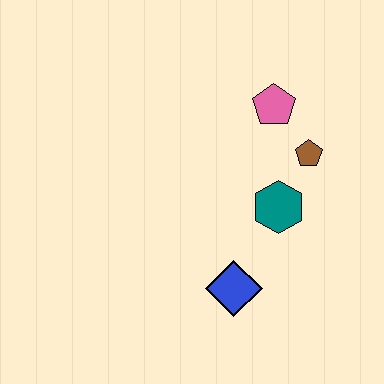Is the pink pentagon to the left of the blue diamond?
No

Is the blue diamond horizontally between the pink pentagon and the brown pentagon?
No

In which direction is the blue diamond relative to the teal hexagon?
The blue diamond is below the teal hexagon.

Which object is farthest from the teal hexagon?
The pink pentagon is farthest from the teal hexagon.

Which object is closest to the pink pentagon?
The brown pentagon is closest to the pink pentagon.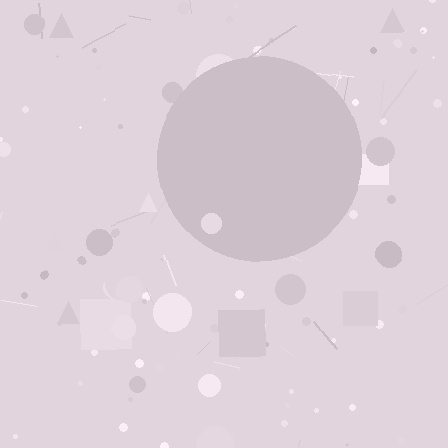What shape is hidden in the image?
A circle is hidden in the image.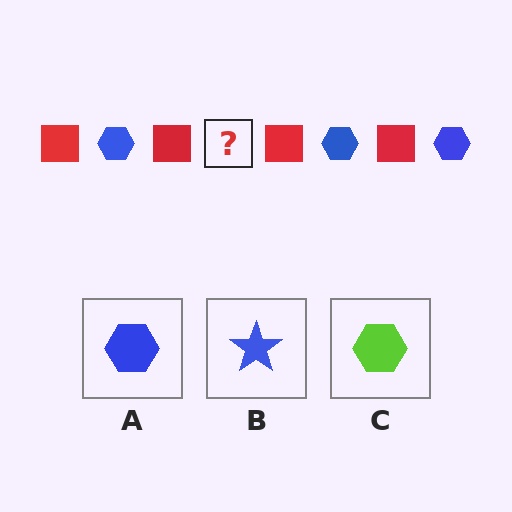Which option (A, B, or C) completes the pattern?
A.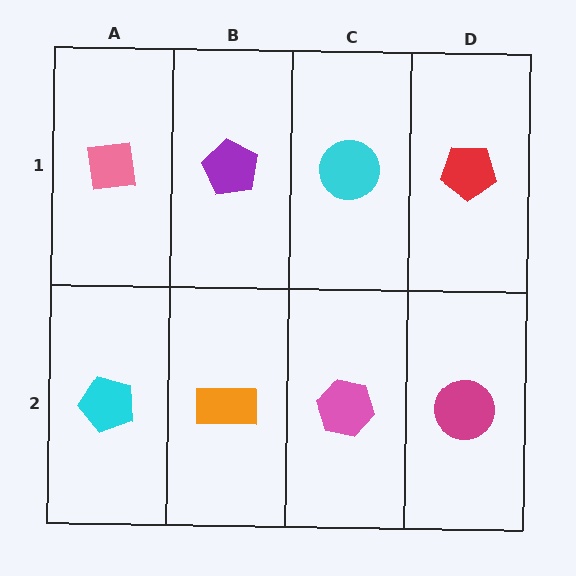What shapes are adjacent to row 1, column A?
A cyan pentagon (row 2, column A), a purple pentagon (row 1, column B).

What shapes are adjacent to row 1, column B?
An orange rectangle (row 2, column B), a pink square (row 1, column A), a cyan circle (row 1, column C).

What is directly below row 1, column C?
A pink hexagon.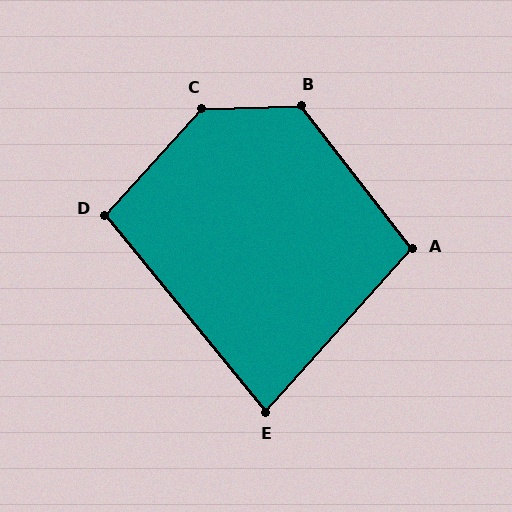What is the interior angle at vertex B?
Approximately 126 degrees (obtuse).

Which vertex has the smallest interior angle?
E, at approximately 81 degrees.